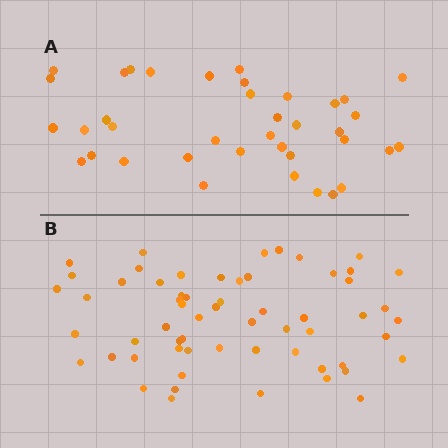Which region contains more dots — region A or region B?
Region B (the bottom region) has more dots.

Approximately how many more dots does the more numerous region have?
Region B has approximately 20 more dots than region A.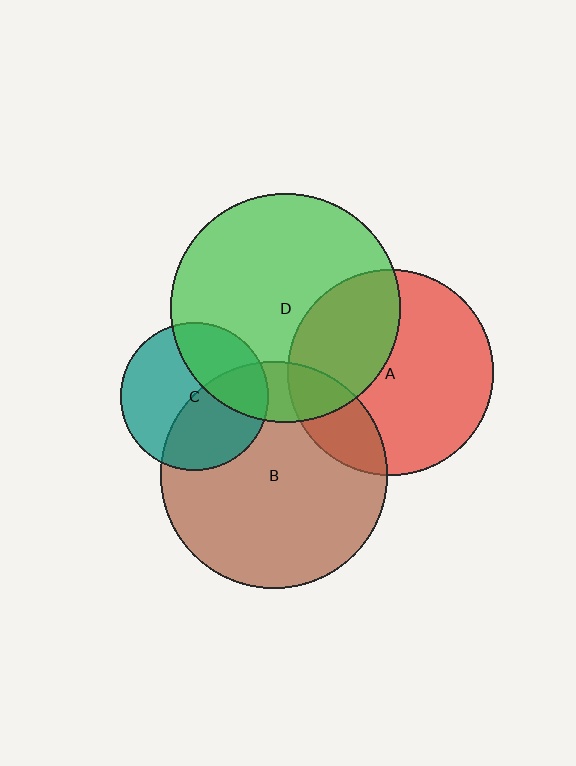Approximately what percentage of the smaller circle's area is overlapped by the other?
Approximately 20%.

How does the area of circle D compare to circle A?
Approximately 1.2 times.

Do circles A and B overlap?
Yes.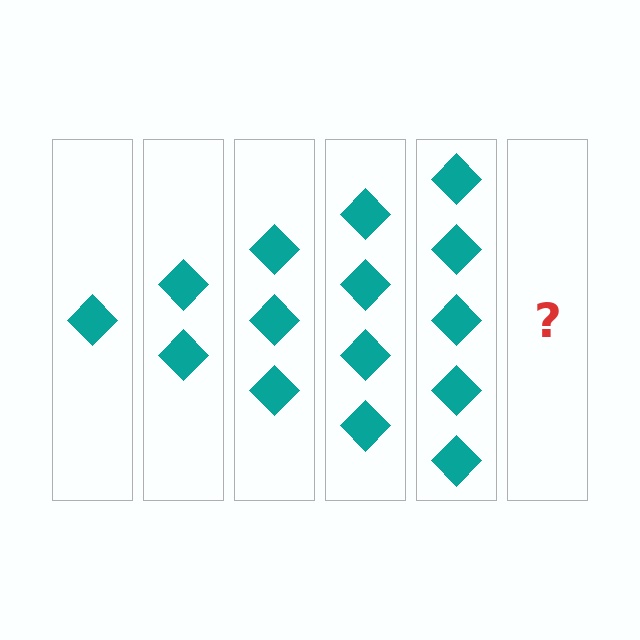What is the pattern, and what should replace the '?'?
The pattern is that each step adds one more diamond. The '?' should be 6 diamonds.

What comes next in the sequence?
The next element should be 6 diamonds.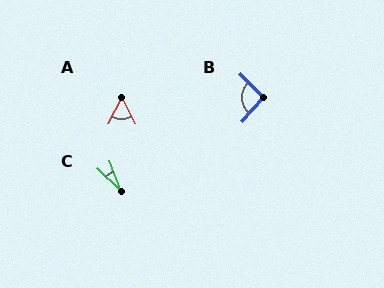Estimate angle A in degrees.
Approximately 55 degrees.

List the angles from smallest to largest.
C (26°), A (55°), B (93°).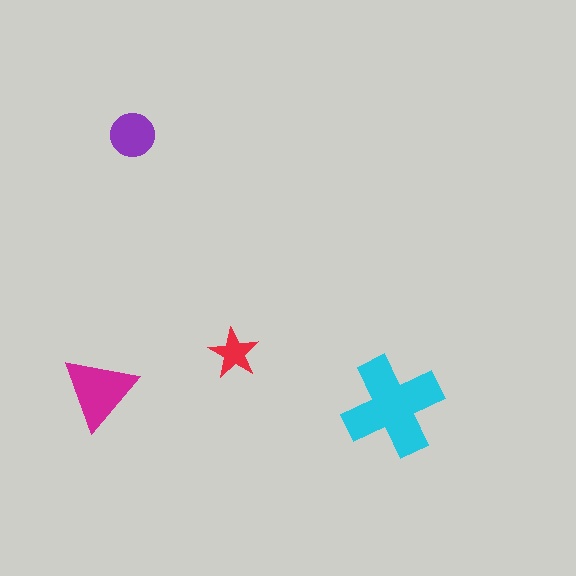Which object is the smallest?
The red star.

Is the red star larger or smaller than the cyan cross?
Smaller.